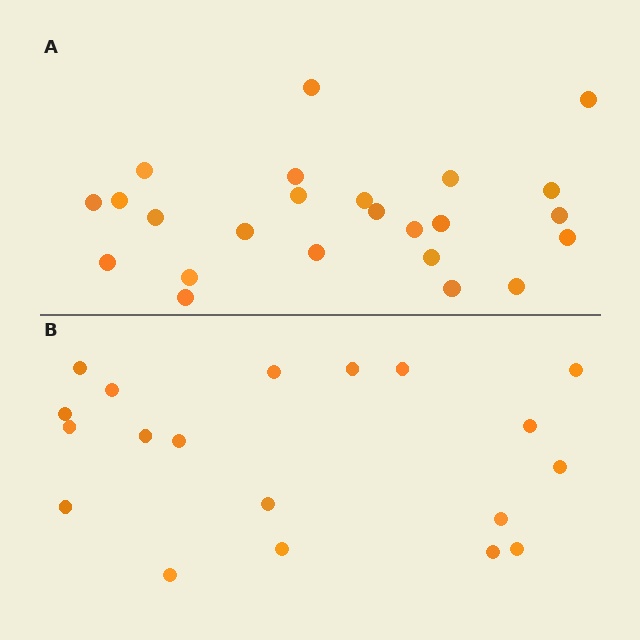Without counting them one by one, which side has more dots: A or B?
Region A (the top region) has more dots.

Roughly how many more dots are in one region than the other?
Region A has about 5 more dots than region B.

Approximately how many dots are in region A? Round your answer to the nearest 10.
About 20 dots. (The exact count is 24, which rounds to 20.)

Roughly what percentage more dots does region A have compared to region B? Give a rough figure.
About 25% more.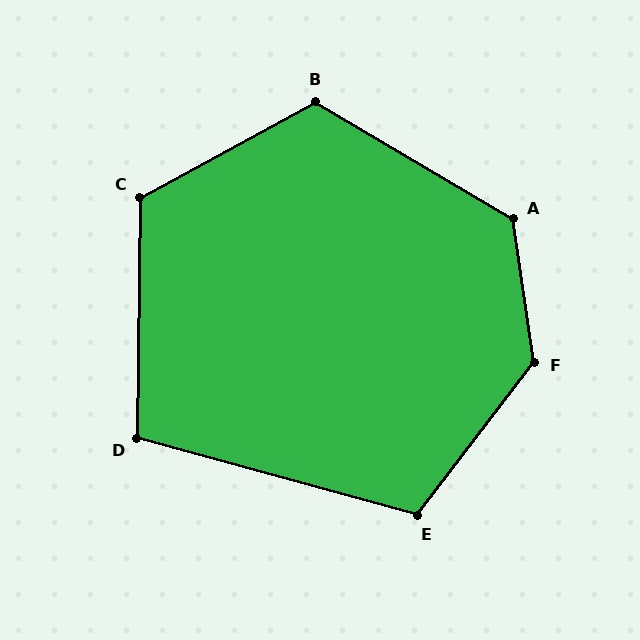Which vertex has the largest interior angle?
F, at approximately 134 degrees.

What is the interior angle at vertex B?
Approximately 121 degrees (obtuse).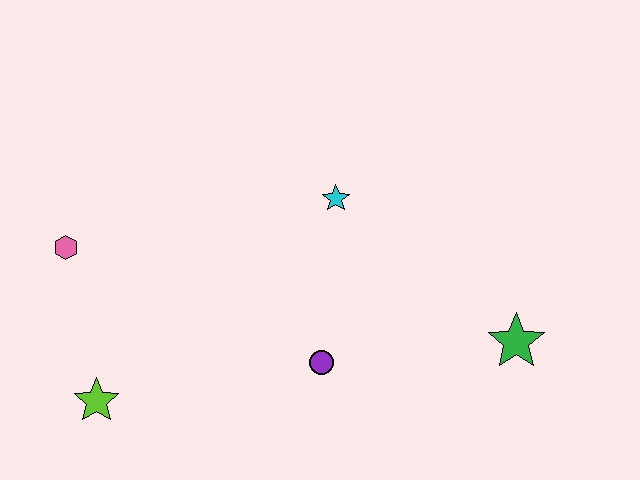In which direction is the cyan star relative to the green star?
The cyan star is to the left of the green star.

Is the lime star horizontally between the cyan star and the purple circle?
No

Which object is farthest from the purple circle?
The pink hexagon is farthest from the purple circle.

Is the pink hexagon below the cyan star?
Yes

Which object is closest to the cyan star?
The purple circle is closest to the cyan star.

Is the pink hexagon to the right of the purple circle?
No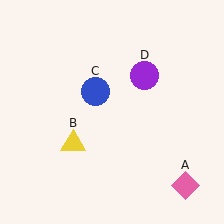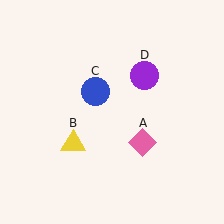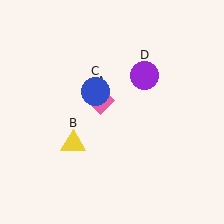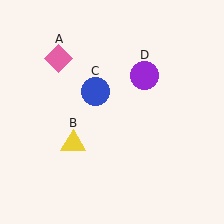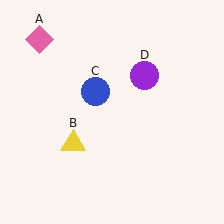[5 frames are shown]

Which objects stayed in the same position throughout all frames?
Yellow triangle (object B) and blue circle (object C) and purple circle (object D) remained stationary.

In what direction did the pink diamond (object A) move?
The pink diamond (object A) moved up and to the left.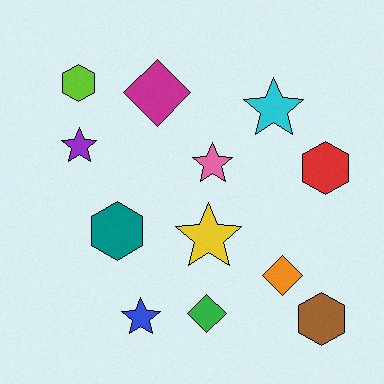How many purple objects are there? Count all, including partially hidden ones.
There is 1 purple object.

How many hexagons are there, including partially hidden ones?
There are 4 hexagons.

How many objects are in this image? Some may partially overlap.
There are 12 objects.